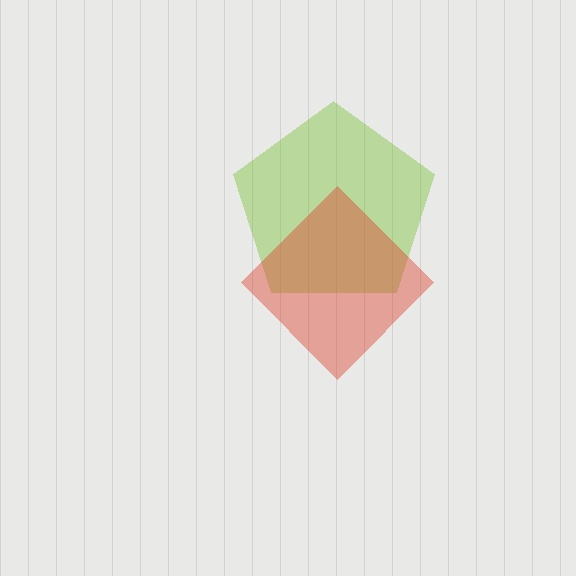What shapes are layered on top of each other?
The layered shapes are: a lime pentagon, a red diamond.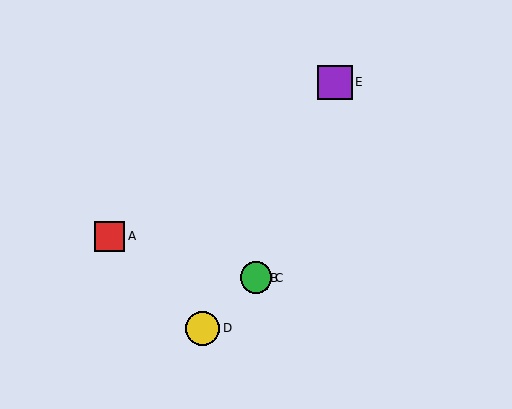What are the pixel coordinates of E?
Object E is at (335, 82).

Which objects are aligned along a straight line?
Objects B, C, E are aligned along a straight line.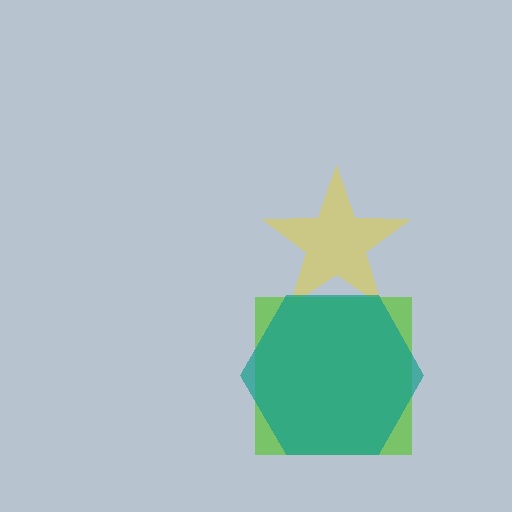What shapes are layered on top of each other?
The layered shapes are: a yellow star, a lime square, a teal hexagon.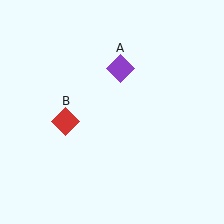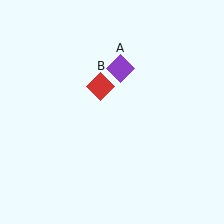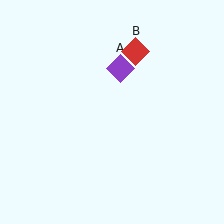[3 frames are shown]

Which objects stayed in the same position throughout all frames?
Purple diamond (object A) remained stationary.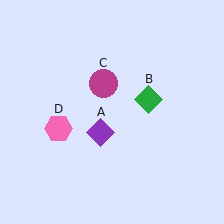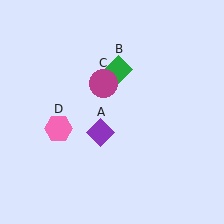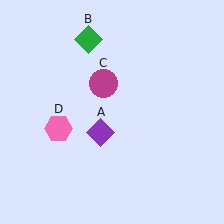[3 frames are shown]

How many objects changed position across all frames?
1 object changed position: green diamond (object B).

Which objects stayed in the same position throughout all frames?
Purple diamond (object A) and magenta circle (object C) and pink hexagon (object D) remained stationary.